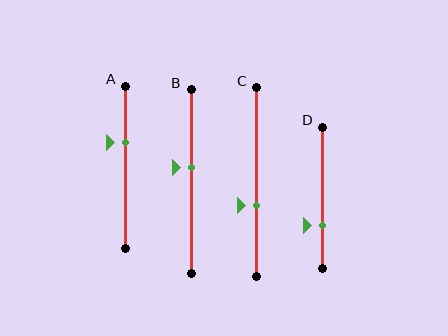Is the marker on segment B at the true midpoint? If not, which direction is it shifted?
No, the marker on segment B is shifted upward by about 8% of the segment length.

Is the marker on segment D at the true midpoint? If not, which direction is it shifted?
No, the marker on segment D is shifted downward by about 20% of the segment length.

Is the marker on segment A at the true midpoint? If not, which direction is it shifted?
No, the marker on segment A is shifted upward by about 15% of the segment length.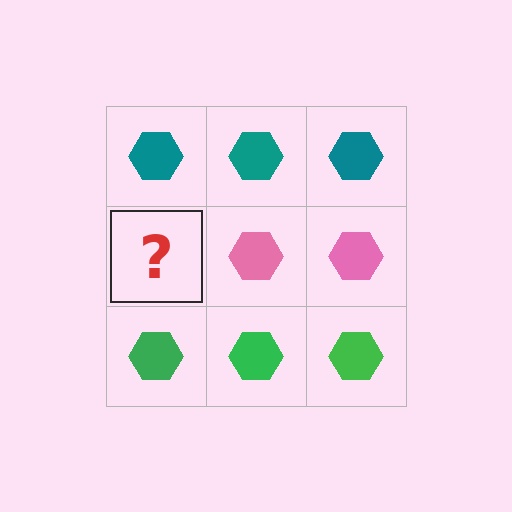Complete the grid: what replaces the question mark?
The question mark should be replaced with a pink hexagon.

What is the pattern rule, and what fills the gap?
The rule is that each row has a consistent color. The gap should be filled with a pink hexagon.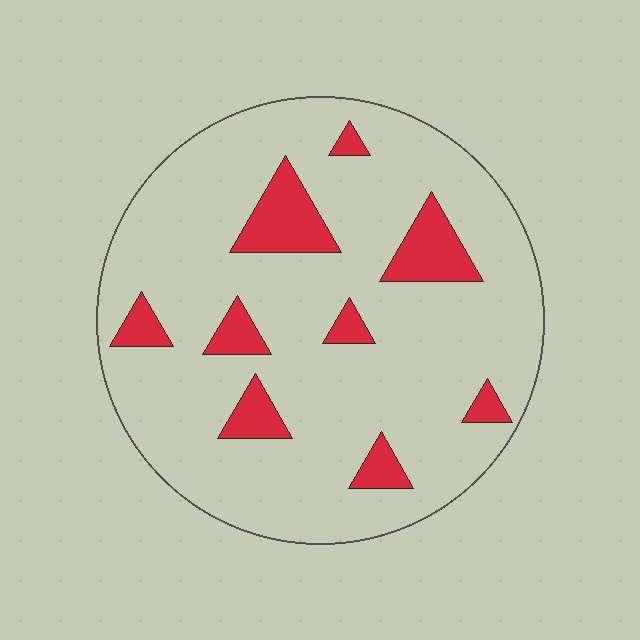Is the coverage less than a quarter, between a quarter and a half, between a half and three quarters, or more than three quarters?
Less than a quarter.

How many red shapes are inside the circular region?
9.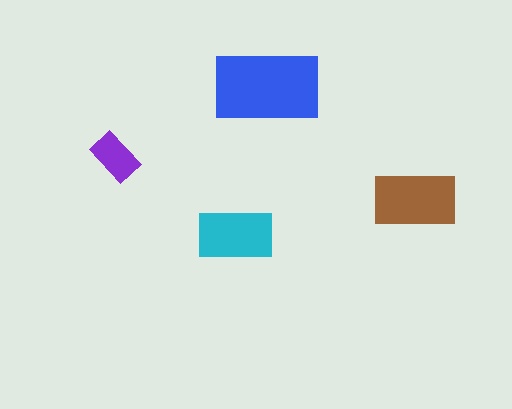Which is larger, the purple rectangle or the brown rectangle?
The brown one.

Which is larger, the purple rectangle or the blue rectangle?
The blue one.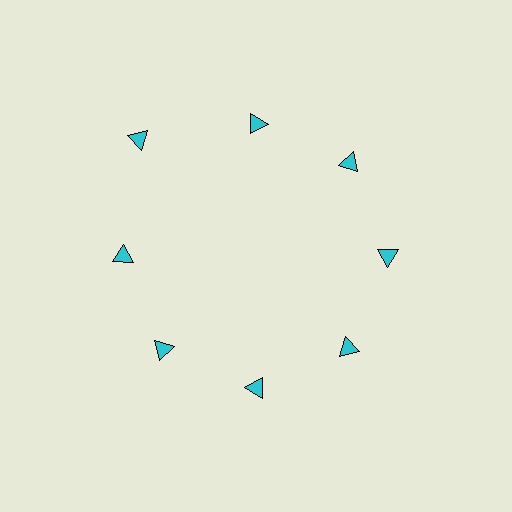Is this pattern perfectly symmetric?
No. The 8 cyan triangles are arranged in a ring, but one element near the 10 o'clock position is pushed outward from the center, breaking the 8-fold rotational symmetry.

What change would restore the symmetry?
The symmetry would be restored by moving it inward, back onto the ring so that all 8 triangles sit at equal angles and equal distance from the center.